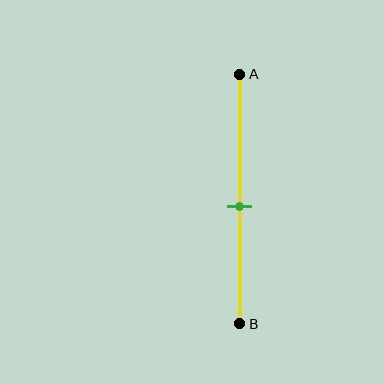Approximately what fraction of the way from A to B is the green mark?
The green mark is approximately 55% of the way from A to B.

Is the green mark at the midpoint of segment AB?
Yes, the mark is approximately at the midpoint.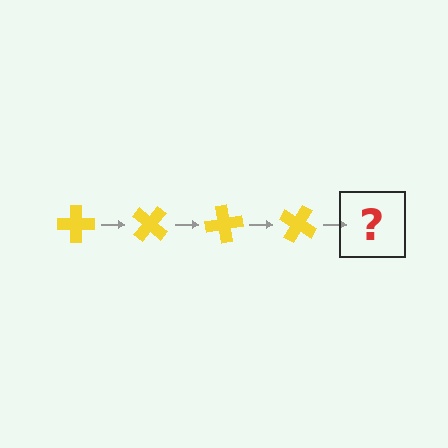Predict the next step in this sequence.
The next step is a yellow cross rotated 160 degrees.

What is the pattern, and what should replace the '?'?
The pattern is that the cross rotates 40 degrees each step. The '?' should be a yellow cross rotated 160 degrees.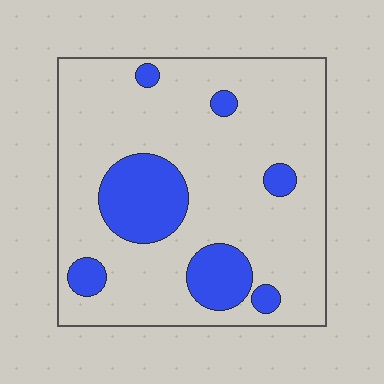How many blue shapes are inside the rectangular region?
7.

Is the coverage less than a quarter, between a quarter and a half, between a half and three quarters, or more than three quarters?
Less than a quarter.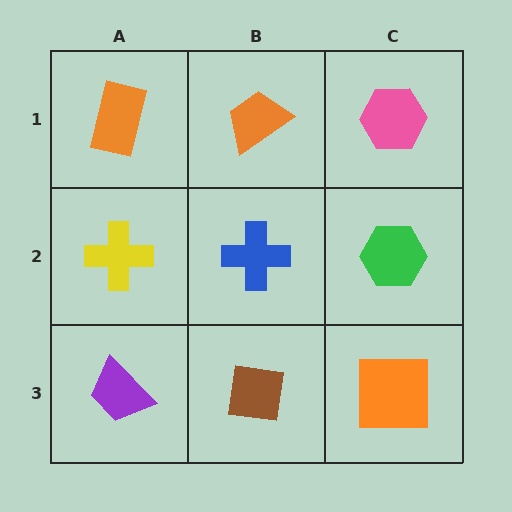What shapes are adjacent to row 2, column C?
A pink hexagon (row 1, column C), an orange square (row 3, column C), a blue cross (row 2, column B).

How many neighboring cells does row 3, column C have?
2.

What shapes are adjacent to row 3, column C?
A green hexagon (row 2, column C), a brown square (row 3, column B).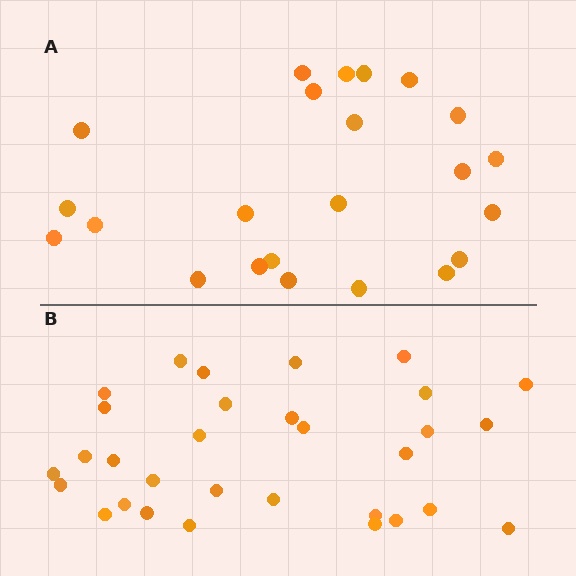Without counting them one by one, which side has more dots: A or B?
Region B (the bottom region) has more dots.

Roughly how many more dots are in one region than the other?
Region B has roughly 8 or so more dots than region A.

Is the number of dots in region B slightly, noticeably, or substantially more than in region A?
Region B has noticeably more, but not dramatically so. The ratio is roughly 1.3 to 1.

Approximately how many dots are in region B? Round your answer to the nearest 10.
About 30 dots. (The exact count is 31, which rounds to 30.)